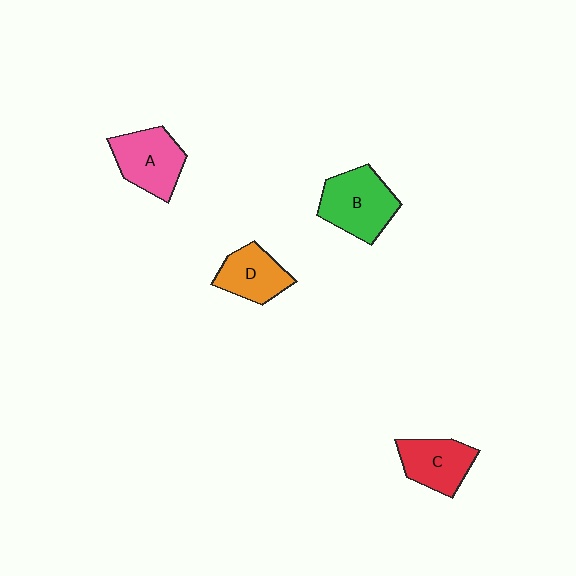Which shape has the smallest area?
Shape D (orange).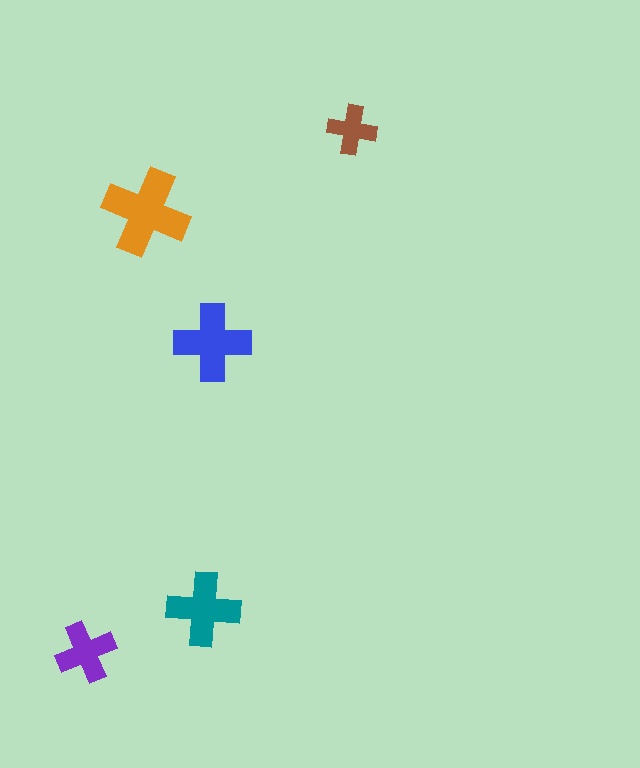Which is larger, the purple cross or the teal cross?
The teal one.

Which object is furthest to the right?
The brown cross is rightmost.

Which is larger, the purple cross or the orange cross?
The orange one.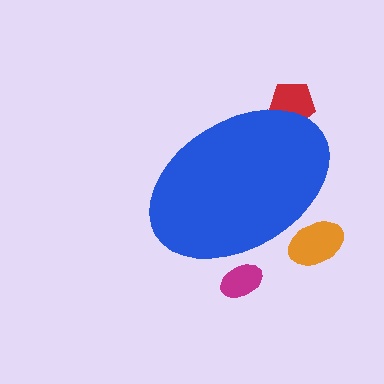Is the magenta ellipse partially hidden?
Yes, the magenta ellipse is partially hidden behind the blue ellipse.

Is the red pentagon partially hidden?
Yes, the red pentagon is partially hidden behind the blue ellipse.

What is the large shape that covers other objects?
A blue ellipse.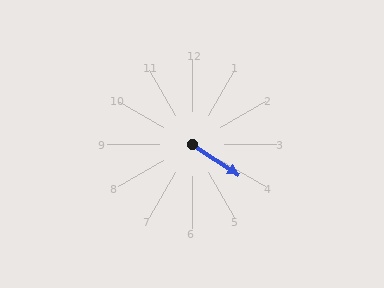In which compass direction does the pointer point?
Southeast.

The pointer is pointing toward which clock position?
Roughly 4 o'clock.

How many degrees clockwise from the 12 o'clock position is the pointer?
Approximately 124 degrees.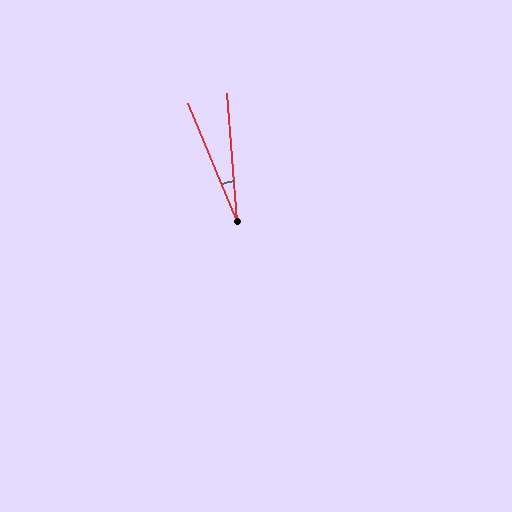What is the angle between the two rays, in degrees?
Approximately 18 degrees.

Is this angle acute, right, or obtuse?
It is acute.